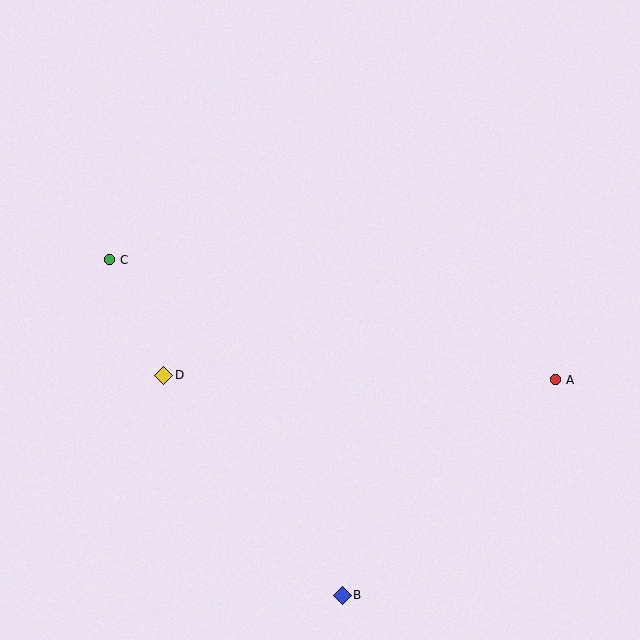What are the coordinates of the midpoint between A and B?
The midpoint between A and B is at (449, 488).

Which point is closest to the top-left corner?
Point C is closest to the top-left corner.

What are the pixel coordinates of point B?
Point B is at (342, 595).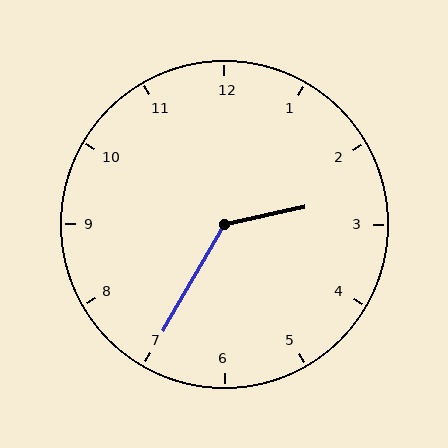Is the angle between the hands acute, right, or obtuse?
It is obtuse.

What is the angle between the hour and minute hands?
Approximately 132 degrees.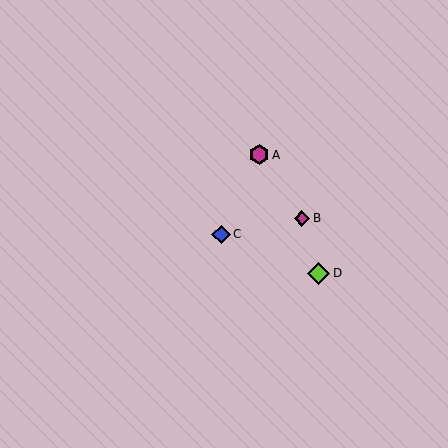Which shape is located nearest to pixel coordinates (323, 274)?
The lime diamond (labeled D) at (319, 273) is nearest to that location.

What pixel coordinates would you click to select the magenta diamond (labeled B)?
Click at (302, 218) to select the magenta diamond B.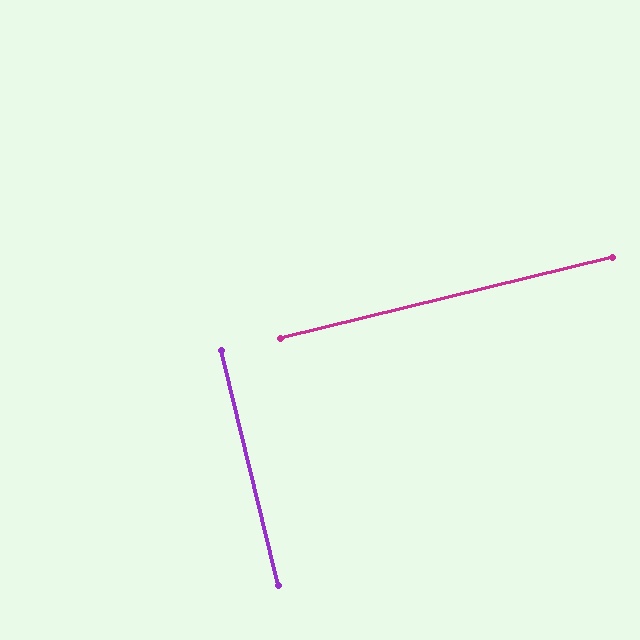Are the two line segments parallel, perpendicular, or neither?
Perpendicular — they meet at approximately 90°.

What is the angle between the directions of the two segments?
Approximately 90 degrees.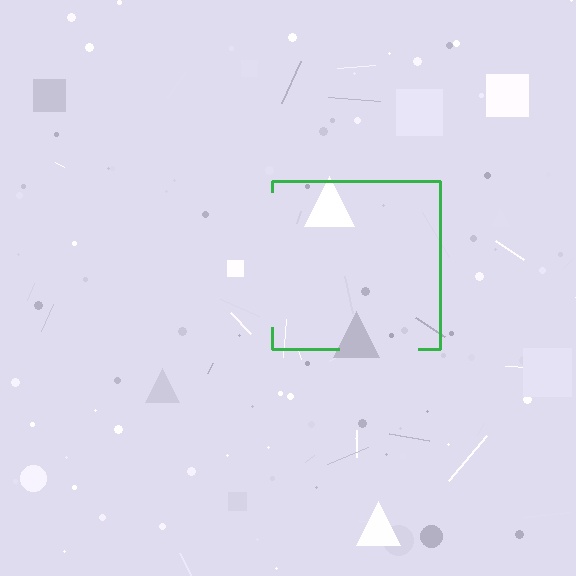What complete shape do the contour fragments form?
The contour fragments form a square.